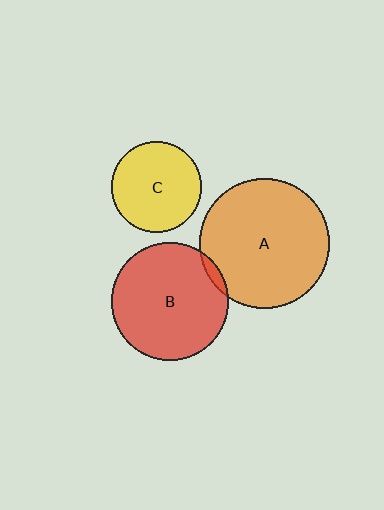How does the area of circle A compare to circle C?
Approximately 2.1 times.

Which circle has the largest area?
Circle A (orange).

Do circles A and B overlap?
Yes.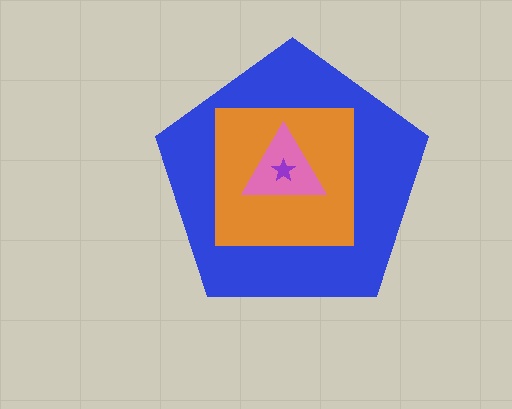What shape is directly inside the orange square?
The pink triangle.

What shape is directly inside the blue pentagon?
The orange square.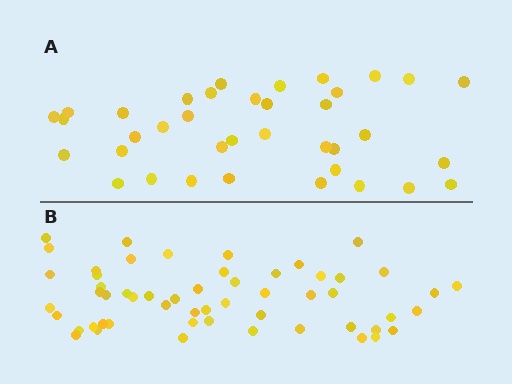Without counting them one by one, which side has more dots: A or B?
Region B (the bottom region) has more dots.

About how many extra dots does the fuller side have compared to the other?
Region B has approximately 20 more dots than region A.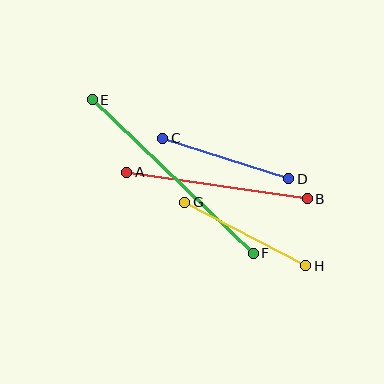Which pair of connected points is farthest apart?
Points E and F are farthest apart.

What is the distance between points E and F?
The distance is approximately 223 pixels.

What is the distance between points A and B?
The distance is approximately 182 pixels.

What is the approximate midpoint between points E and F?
The midpoint is at approximately (173, 176) pixels.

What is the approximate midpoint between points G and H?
The midpoint is at approximately (245, 234) pixels.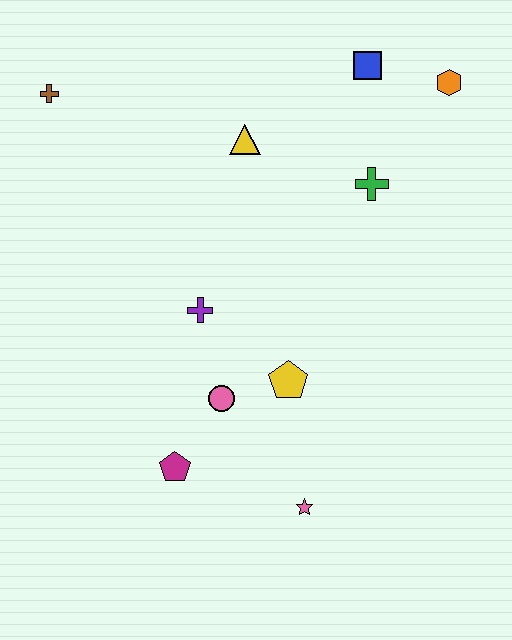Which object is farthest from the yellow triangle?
The pink star is farthest from the yellow triangle.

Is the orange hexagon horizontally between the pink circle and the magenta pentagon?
No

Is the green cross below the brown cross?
Yes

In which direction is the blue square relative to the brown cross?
The blue square is to the right of the brown cross.